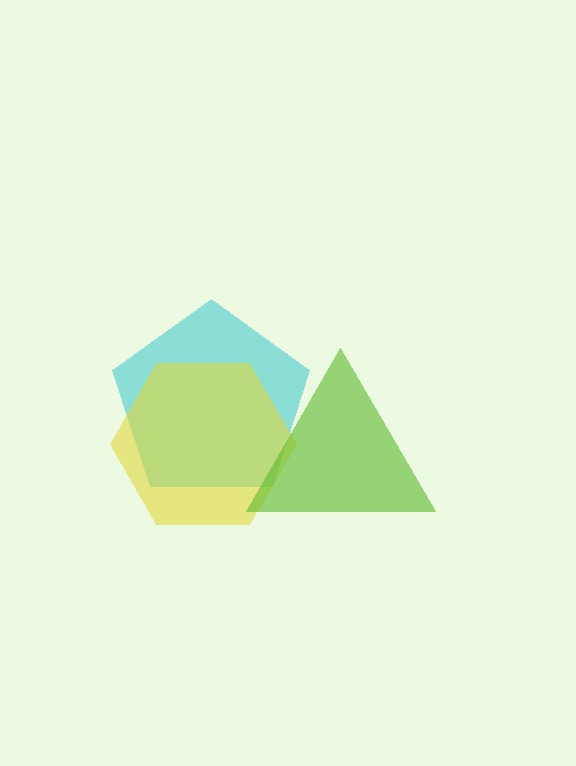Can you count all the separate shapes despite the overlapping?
Yes, there are 3 separate shapes.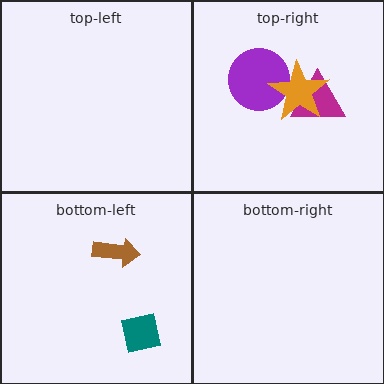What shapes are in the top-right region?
The purple circle, the magenta triangle, the orange star.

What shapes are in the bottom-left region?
The brown arrow, the teal square.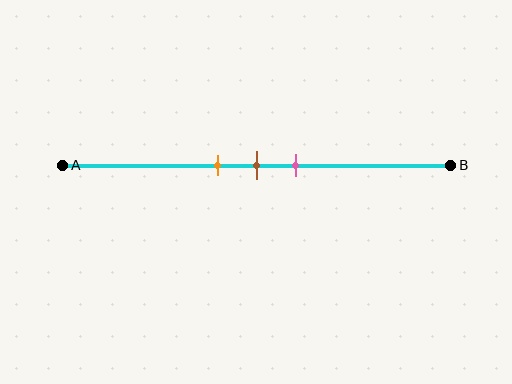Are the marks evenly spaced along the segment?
Yes, the marks are approximately evenly spaced.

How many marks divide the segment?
There are 3 marks dividing the segment.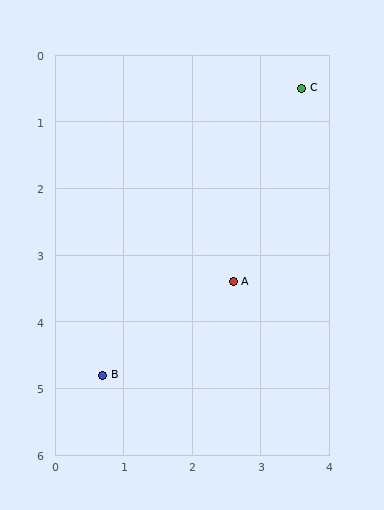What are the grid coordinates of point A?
Point A is at approximately (2.6, 3.4).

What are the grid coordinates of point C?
Point C is at approximately (3.6, 0.5).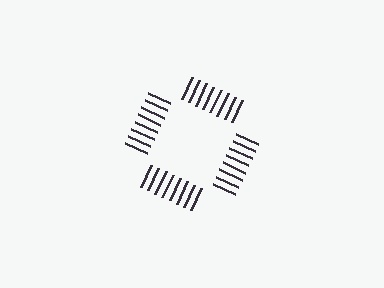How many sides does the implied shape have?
4 sides — the line-ends trace a square.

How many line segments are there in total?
32 — 8 along each of the 4 edges.